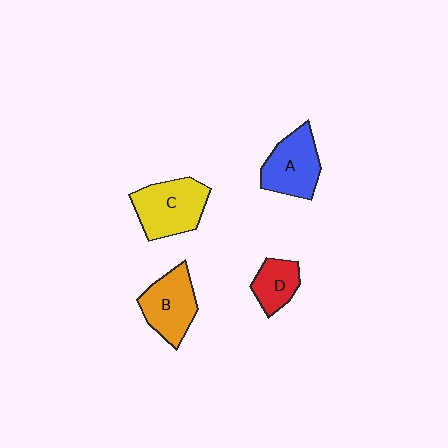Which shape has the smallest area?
Shape D (red).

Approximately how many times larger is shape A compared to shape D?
Approximately 1.6 times.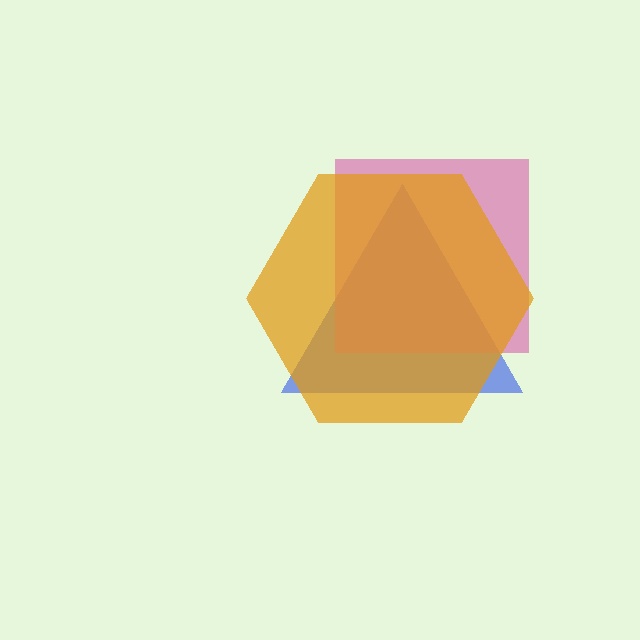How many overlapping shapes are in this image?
There are 3 overlapping shapes in the image.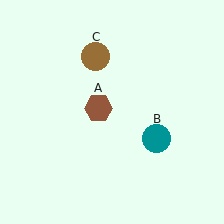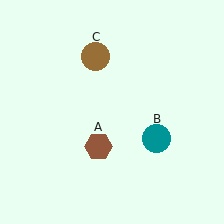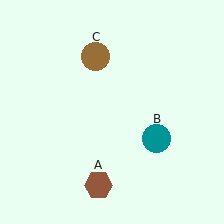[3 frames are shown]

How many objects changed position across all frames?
1 object changed position: brown hexagon (object A).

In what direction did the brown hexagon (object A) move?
The brown hexagon (object A) moved down.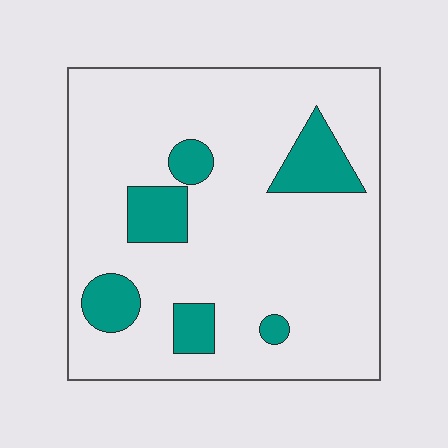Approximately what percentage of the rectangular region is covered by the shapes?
Approximately 15%.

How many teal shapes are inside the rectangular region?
6.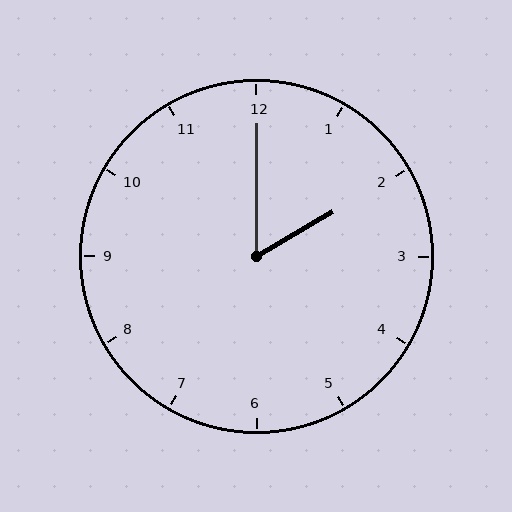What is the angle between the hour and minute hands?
Approximately 60 degrees.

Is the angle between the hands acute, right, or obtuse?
It is acute.